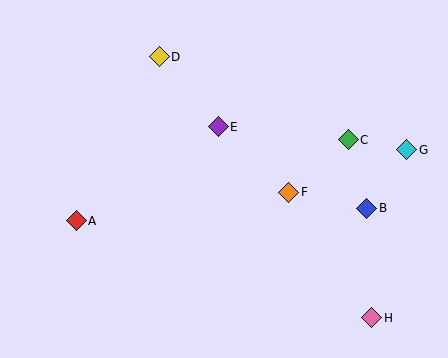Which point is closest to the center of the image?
Point E at (218, 127) is closest to the center.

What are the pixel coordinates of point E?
Point E is at (218, 127).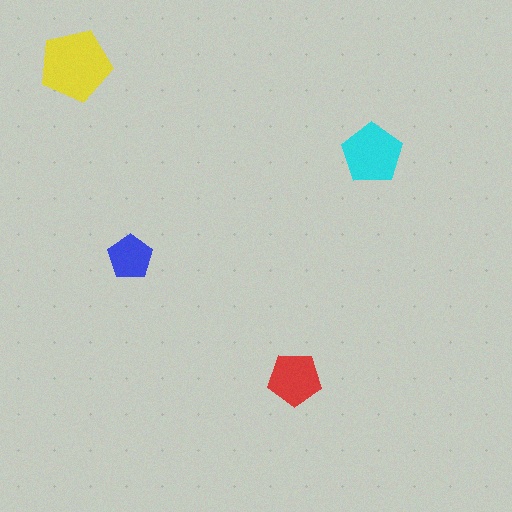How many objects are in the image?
There are 4 objects in the image.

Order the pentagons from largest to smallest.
the yellow one, the cyan one, the red one, the blue one.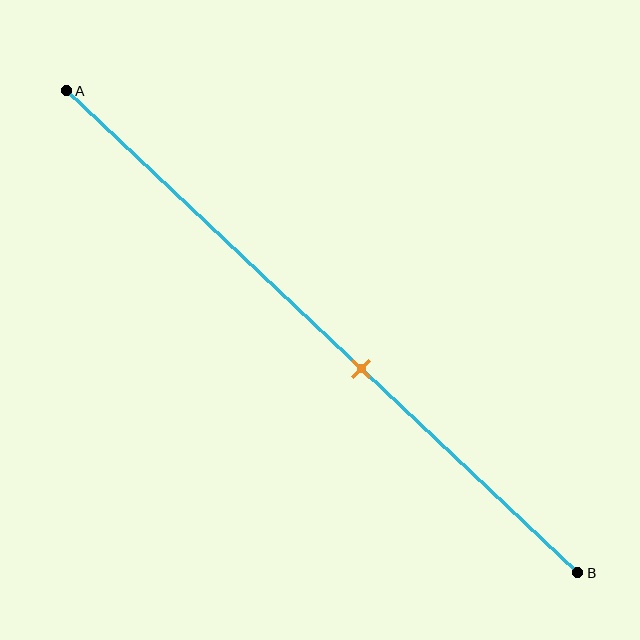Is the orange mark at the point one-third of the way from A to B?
No, the mark is at about 60% from A, not at the 33% one-third point.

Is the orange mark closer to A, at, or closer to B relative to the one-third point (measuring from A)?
The orange mark is closer to point B than the one-third point of segment AB.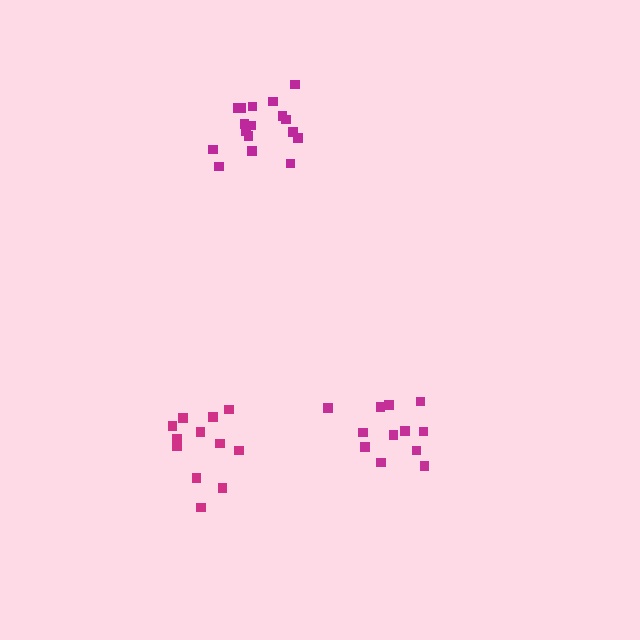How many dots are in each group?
Group 1: 17 dots, Group 2: 12 dots, Group 3: 12 dots (41 total).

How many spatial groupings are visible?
There are 3 spatial groupings.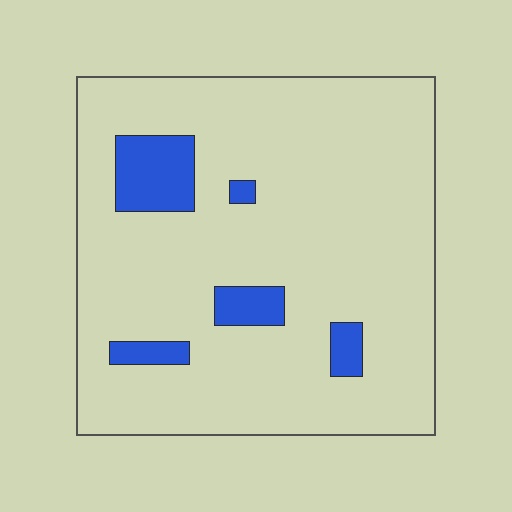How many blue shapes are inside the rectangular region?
5.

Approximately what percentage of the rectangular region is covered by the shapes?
Approximately 10%.